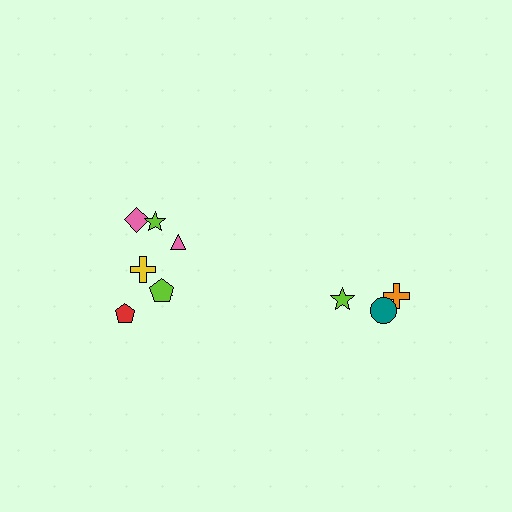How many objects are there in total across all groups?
There are 10 objects.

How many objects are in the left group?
There are 7 objects.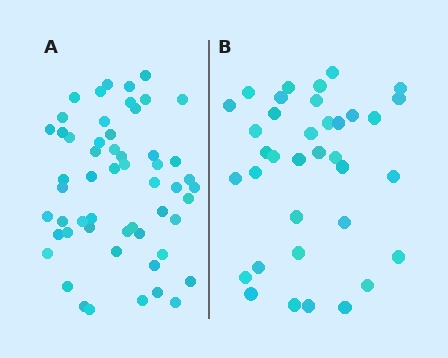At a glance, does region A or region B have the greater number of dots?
Region A (the left region) has more dots.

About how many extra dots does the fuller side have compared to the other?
Region A has approximately 20 more dots than region B.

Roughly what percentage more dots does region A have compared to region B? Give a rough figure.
About 55% more.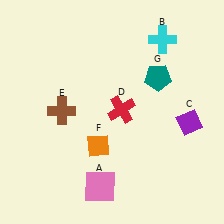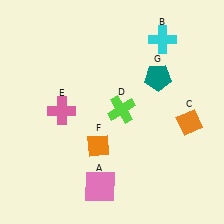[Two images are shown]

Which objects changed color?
C changed from purple to orange. D changed from red to lime. E changed from brown to pink.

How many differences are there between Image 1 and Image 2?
There are 3 differences between the two images.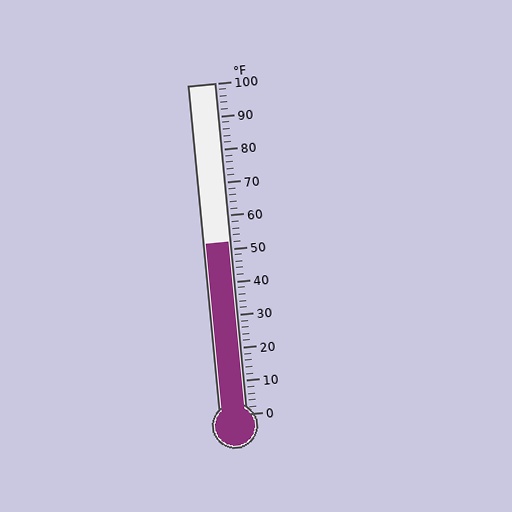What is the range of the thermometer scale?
The thermometer scale ranges from 0°F to 100°F.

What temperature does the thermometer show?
The thermometer shows approximately 52°F.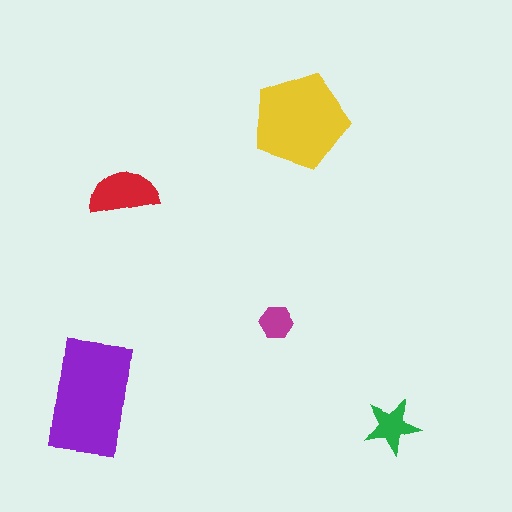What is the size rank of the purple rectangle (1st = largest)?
1st.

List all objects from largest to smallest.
The purple rectangle, the yellow pentagon, the red semicircle, the green star, the magenta hexagon.